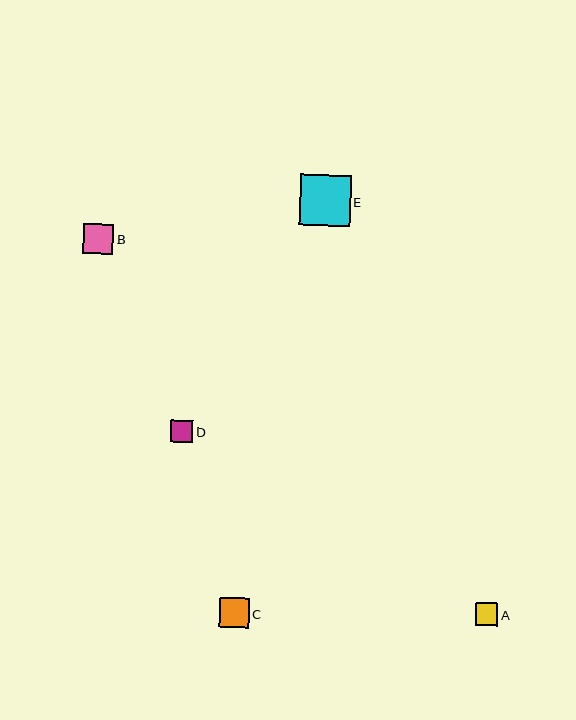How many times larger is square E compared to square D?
Square E is approximately 2.3 times the size of square D.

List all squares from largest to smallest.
From largest to smallest: E, C, B, A, D.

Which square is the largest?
Square E is the largest with a size of approximately 51 pixels.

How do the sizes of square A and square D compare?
Square A and square D are approximately the same size.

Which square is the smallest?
Square D is the smallest with a size of approximately 22 pixels.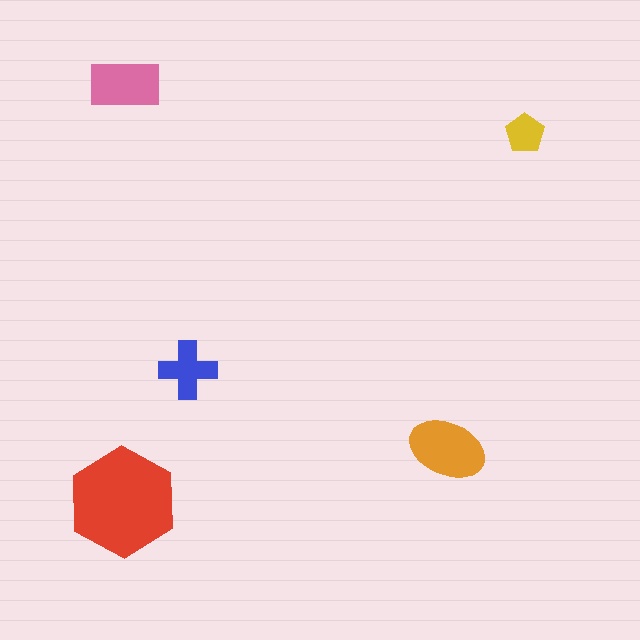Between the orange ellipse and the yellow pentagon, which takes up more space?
The orange ellipse.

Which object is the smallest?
The yellow pentagon.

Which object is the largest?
The red hexagon.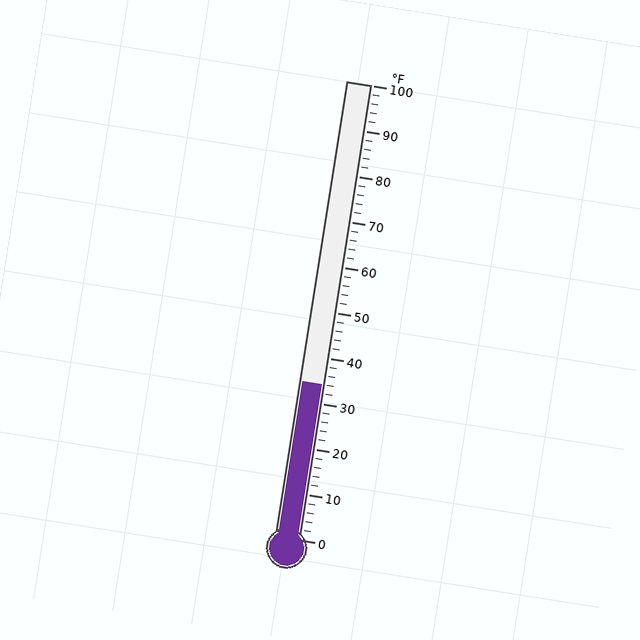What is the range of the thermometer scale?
The thermometer scale ranges from 0°F to 100°F.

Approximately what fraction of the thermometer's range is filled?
The thermometer is filled to approximately 35% of its range.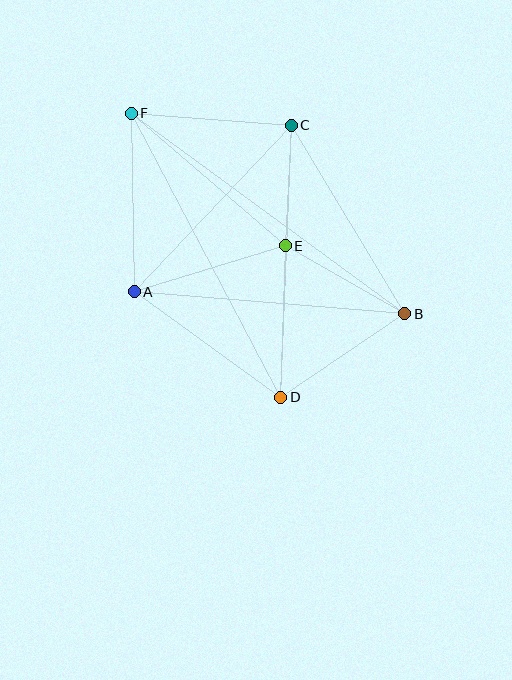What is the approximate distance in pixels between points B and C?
The distance between B and C is approximately 220 pixels.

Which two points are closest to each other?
Points C and E are closest to each other.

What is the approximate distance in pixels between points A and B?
The distance between A and B is approximately 271 pixels.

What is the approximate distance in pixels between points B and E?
The distance between B and E is approximately 137 pixels.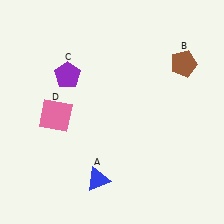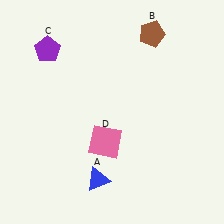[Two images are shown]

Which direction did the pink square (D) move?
The pink square (D) moved right.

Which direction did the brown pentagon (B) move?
The brown pentagon (B) moved left.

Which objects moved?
The objects that moved are: the brown pentagon (B), the purple pentagon (C), the pink square (D).